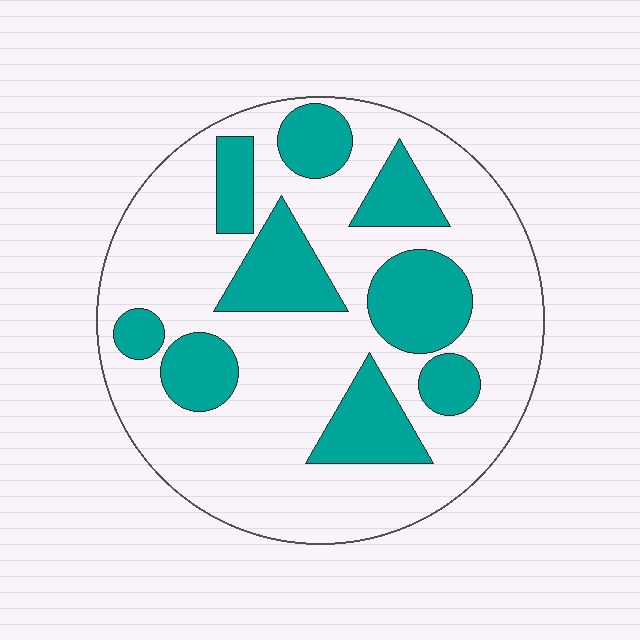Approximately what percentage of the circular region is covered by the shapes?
Approximately 30%.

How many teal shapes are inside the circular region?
9.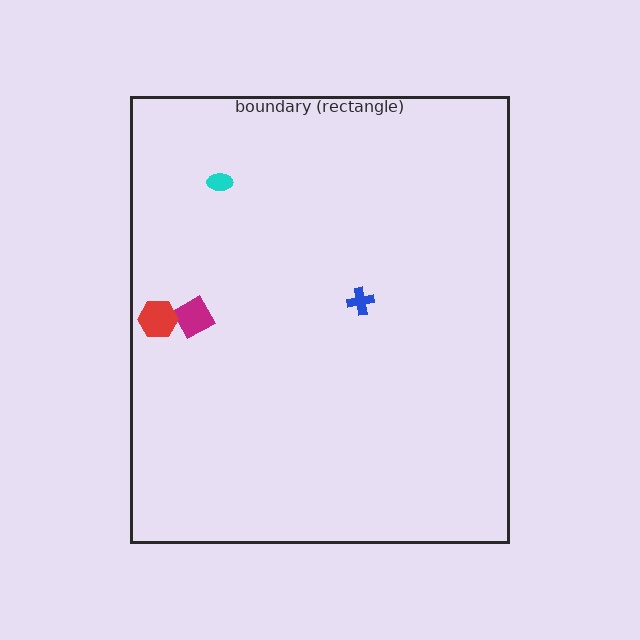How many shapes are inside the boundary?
4 inside, 0 outside.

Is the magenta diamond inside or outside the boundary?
Inside.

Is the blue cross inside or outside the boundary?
Inside.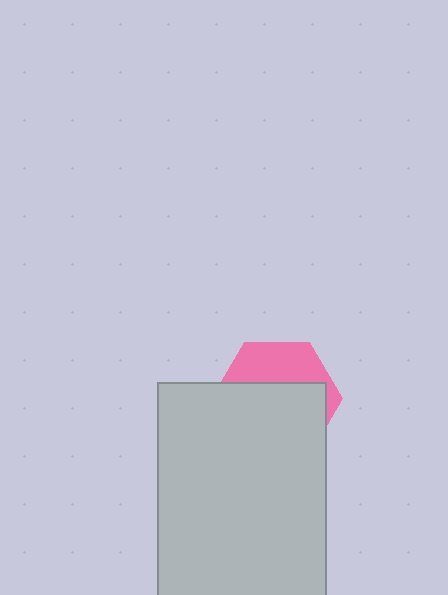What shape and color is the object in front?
The object in front is a light gray rectangle.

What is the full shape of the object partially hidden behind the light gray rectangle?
The partially hidden object is a pink hexagon.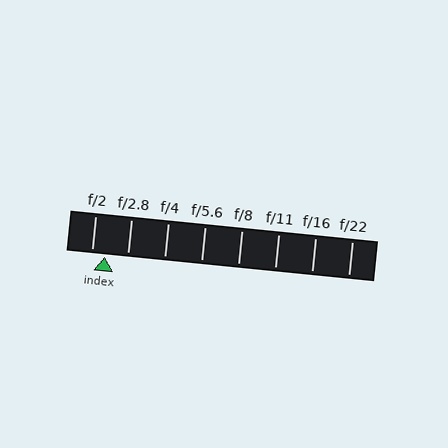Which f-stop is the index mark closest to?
The index mark is closest to f/2.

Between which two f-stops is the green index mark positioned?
The index mark is between f/2 and f/2.8.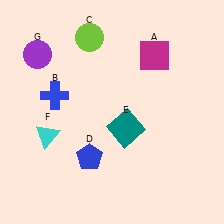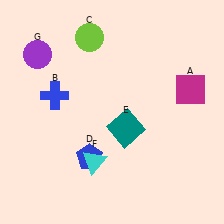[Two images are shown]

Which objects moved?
The objects that moved are: the magenta square (A), the cyan triangle (F).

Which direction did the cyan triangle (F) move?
The cyan triangle (F) moved right.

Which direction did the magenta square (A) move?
The magenta square (A) moved right.